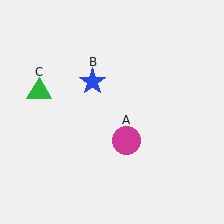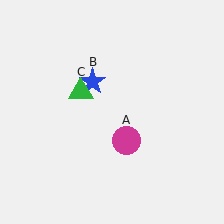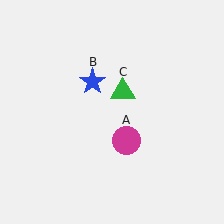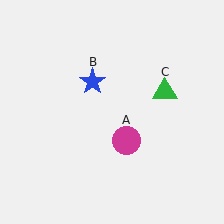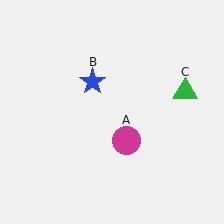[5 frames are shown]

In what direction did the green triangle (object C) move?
The green triangle (object C) moved right.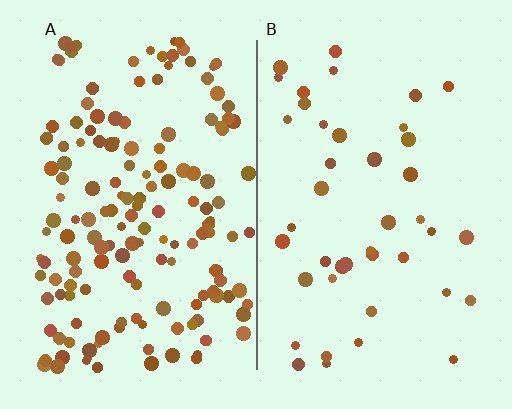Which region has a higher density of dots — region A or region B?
A (the left).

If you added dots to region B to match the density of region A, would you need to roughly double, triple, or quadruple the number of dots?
Approximately quadruple.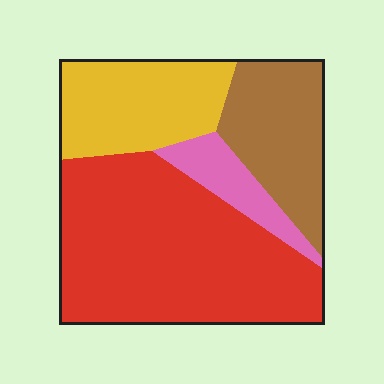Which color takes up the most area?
Red, at roughly 50%.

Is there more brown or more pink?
Brown.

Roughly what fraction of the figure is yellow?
Yellow takes up about one fifth (1/5) of the figure.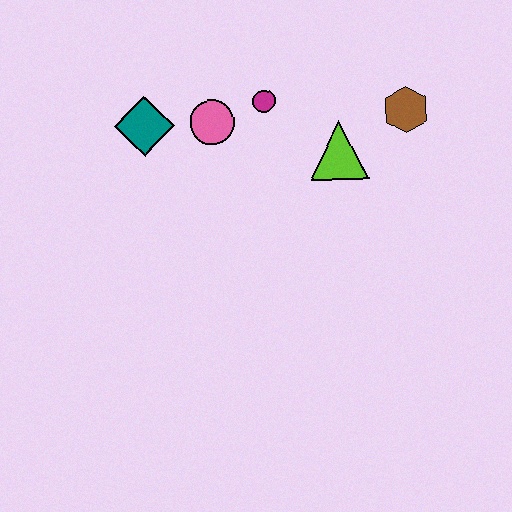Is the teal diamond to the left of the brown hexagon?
Yes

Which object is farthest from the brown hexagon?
The teal diamond is farthest from the brown hexagon.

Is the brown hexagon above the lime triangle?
Yes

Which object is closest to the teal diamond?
The pink circle is closest to the teal diamond.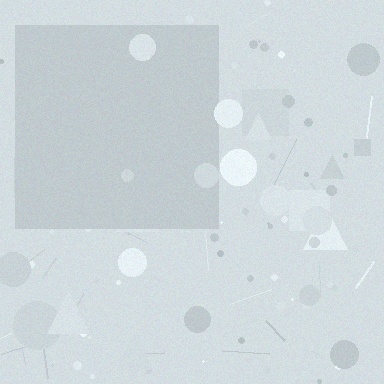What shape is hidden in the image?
A square is hidden in the image.